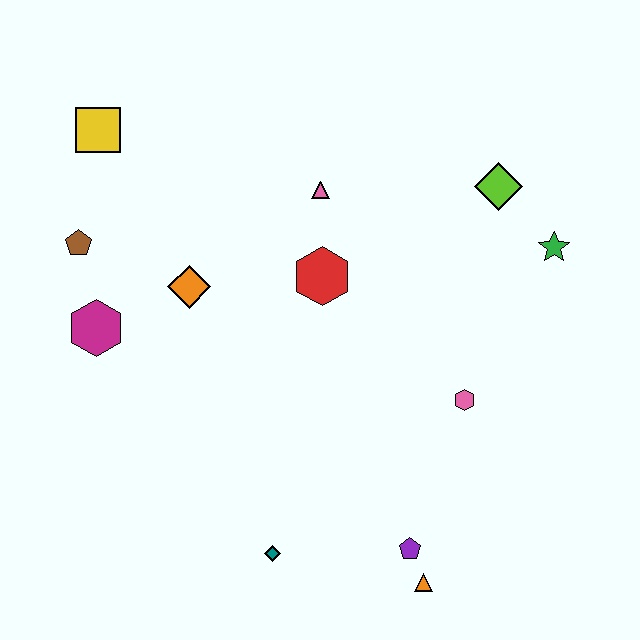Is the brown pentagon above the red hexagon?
Yes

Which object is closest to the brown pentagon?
The magenta hexagon is closest to the brown pentagon.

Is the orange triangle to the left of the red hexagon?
No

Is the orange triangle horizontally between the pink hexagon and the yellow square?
Yes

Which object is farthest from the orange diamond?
The orange triangle is farthest from the orange diamond.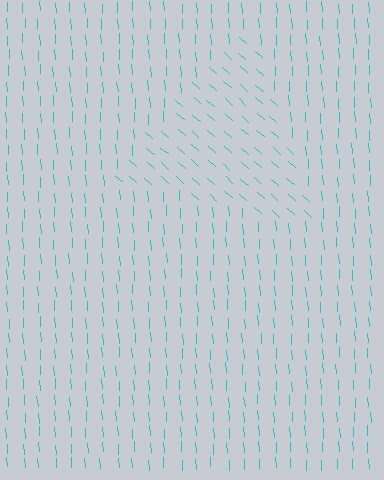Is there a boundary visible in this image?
Yes, there is a texture boundary formed by a change in line orientation.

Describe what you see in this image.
The image is filled with small cyan line segments. A triangle region in the image has lines oriented differently from the surrounding lines, creating a visible texture boundary.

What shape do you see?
I see a triangle.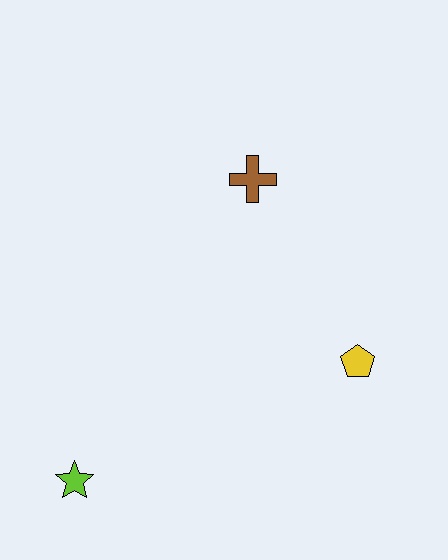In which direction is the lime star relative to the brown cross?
The lime star is below the brown cross.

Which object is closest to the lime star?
The yellow pentagon is closest to the lime star.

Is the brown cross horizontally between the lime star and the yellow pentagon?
Yes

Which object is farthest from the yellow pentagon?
The lime star is farthest from the yellow pentagon.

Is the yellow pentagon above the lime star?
Yes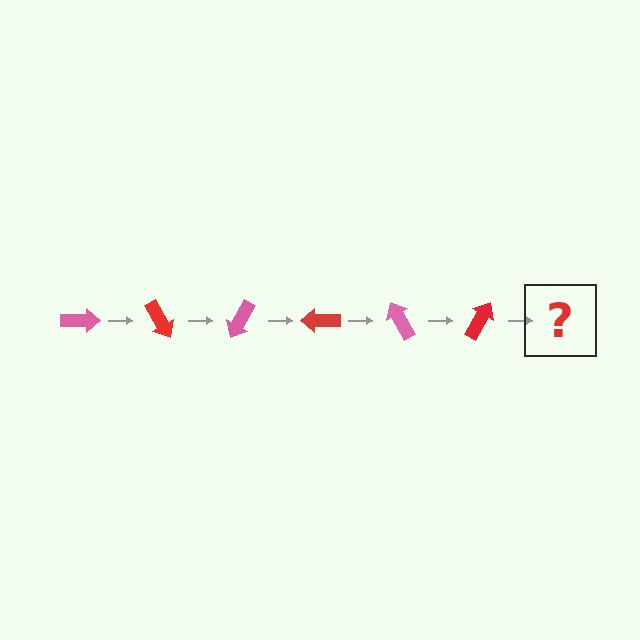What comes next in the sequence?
The next element should be a pink arrow, rotated 360 degrees from the start.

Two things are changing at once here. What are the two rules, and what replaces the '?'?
The two rules are that it rotates 60 degrees each step and the color cycles through pink and red. The '?' should be a pink arrow, rotated 360 degrees from the start.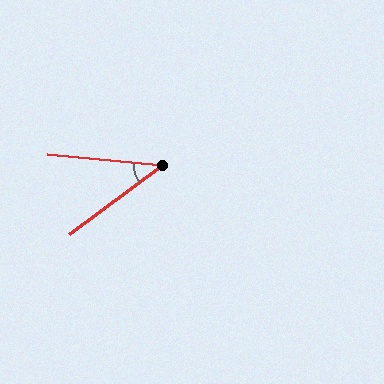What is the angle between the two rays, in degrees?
Approximately 42 degrees.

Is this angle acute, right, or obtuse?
It is acute.